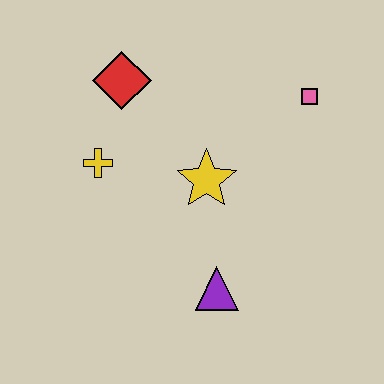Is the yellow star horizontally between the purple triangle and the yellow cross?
Yes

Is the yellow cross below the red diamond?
Yes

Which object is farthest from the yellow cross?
The pink square is farthest from the yellow cross.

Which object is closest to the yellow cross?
The red diamond is closest to the yellow cross.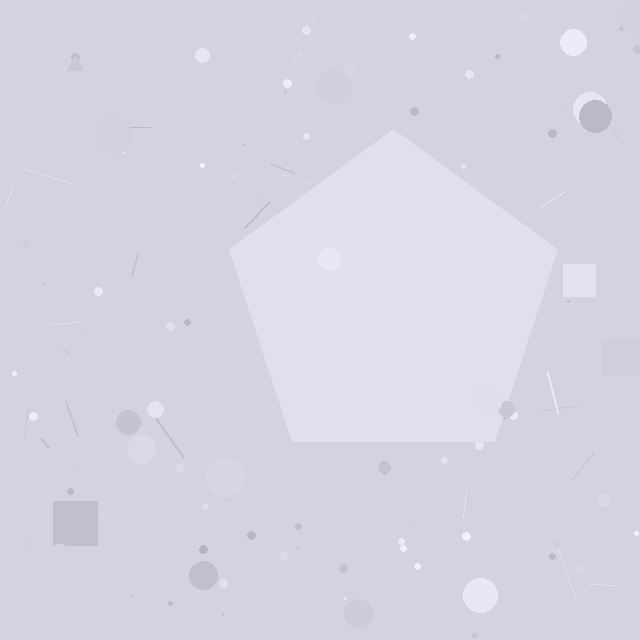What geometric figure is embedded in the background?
A pentagon is embedded in the background.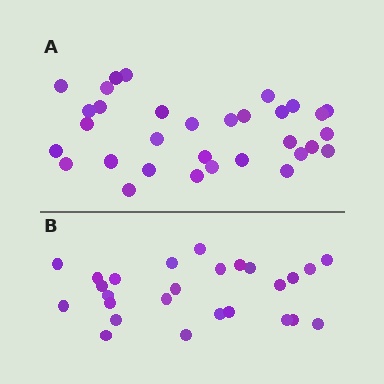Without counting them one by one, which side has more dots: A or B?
Region A (the top region) has more dots.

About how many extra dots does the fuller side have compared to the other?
Region A has about 6 more dots than region B.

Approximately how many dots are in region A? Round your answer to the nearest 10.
About 30 dots. (The exact count is 32, which rounds to 30.)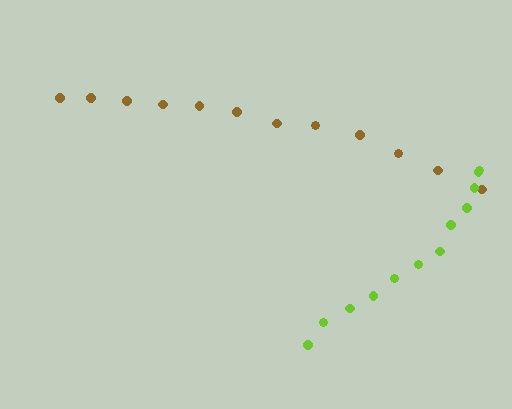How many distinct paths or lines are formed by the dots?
There are 2 distinct paths.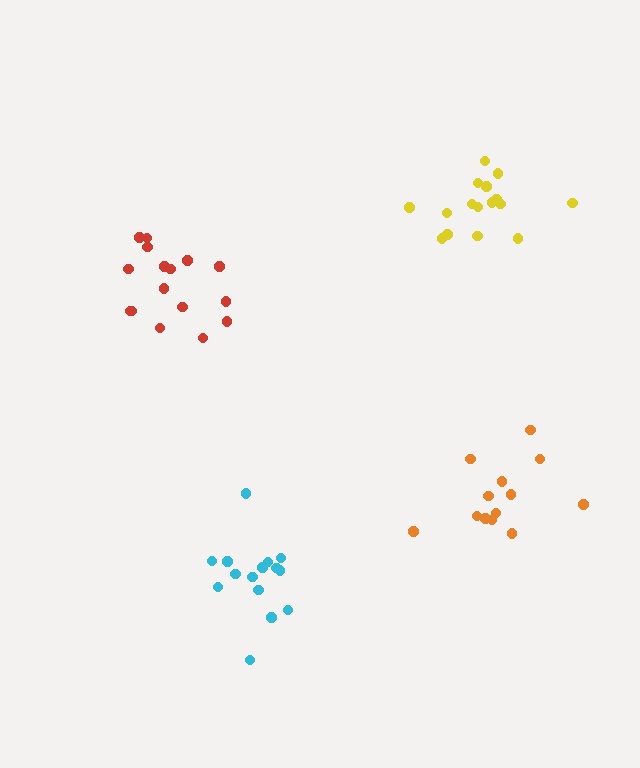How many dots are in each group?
Group 1: 13 dots, Group 2: 16 dots, Group 3: 15 dots, Group 4: 16 dots (60 total).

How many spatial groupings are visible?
There are 4 spatial groupings.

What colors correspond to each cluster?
The clusters are colored: orange, yellow, cyan, red.